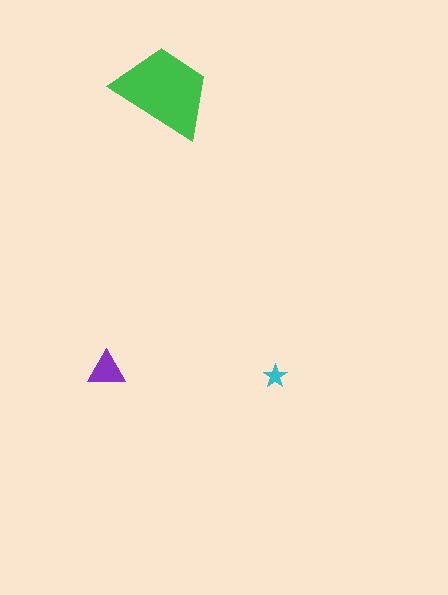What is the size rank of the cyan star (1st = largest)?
3rd.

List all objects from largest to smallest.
The green trapezoid, the purple triangle, the cyan star.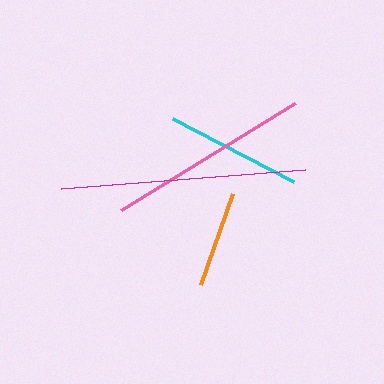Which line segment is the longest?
The magenta line is the longest at approximately 245 pixels.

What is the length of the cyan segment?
The cyan segment is approximately 136 pixels long.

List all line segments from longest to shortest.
From longest to shortest: magenta, pink, cyan, orange.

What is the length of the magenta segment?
The magenta segment is approximately 245 pixels long.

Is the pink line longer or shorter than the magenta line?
The magenta line is longer than the pink line.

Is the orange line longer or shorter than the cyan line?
The cyan line is longer than the orange line.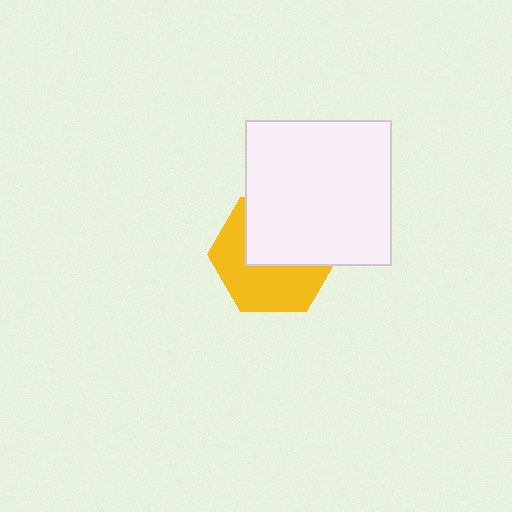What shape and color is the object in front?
The object in front is a white square.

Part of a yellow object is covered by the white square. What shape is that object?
It is a hexagon.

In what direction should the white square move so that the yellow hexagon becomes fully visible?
The white square should move up. That is the shortest direction to clear the overlap and leave the yellow hexagon fully visible.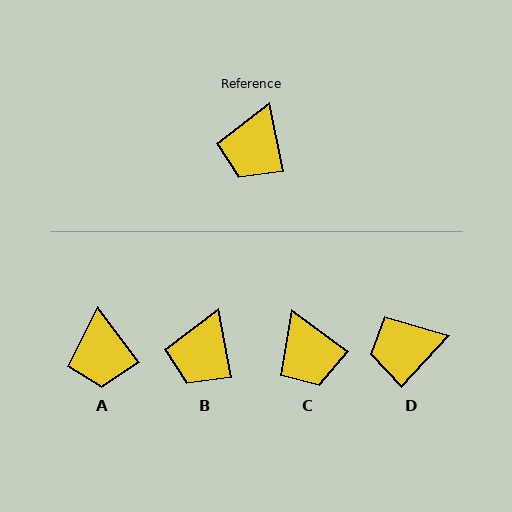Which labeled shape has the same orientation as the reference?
B.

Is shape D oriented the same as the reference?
No, it is off by about 53 degrees.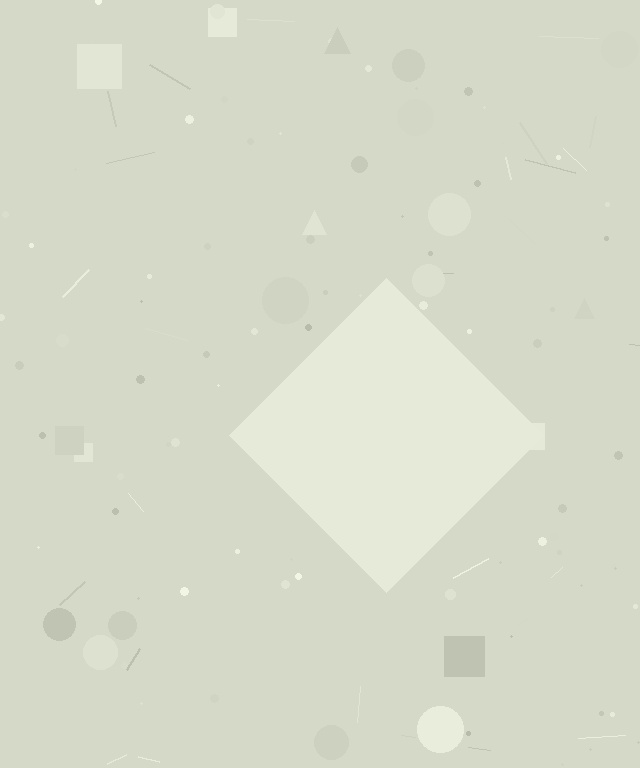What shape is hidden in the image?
A diamond is hidden in the image.